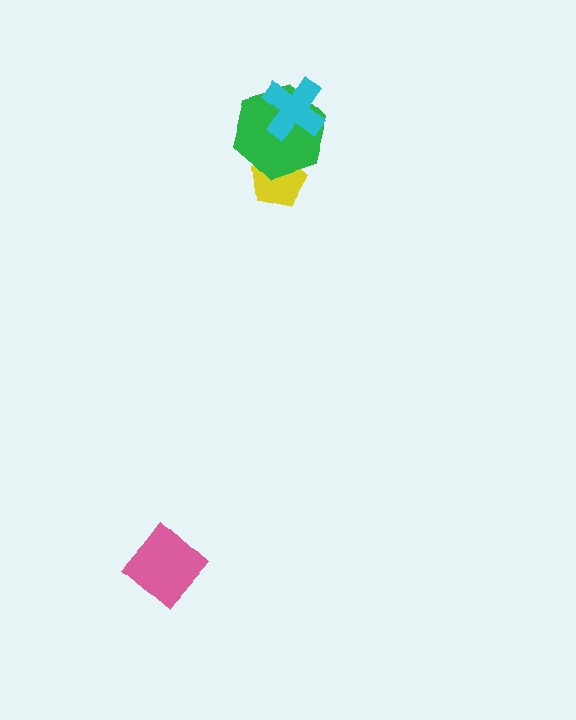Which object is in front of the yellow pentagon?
The green hexagon is in front of the yellow pentagon.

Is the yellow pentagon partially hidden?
Yes, it is partially covered by another shape.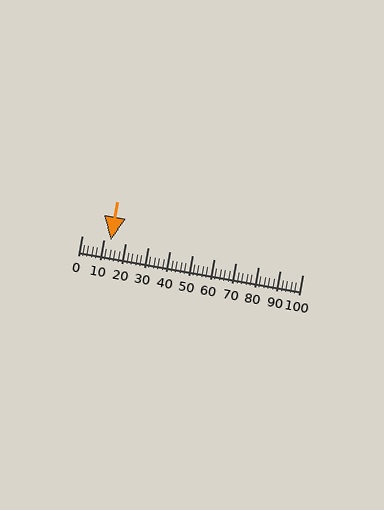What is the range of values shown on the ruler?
The ruler shows values from 0 to 100.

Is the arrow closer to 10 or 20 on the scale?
The arrow is closer to 10.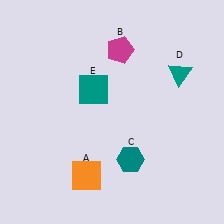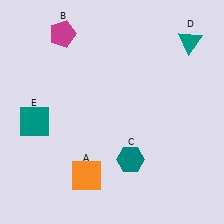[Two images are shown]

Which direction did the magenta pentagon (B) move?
The magenta pentagon (B) moved left.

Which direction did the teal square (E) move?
The teal square (E) moved left.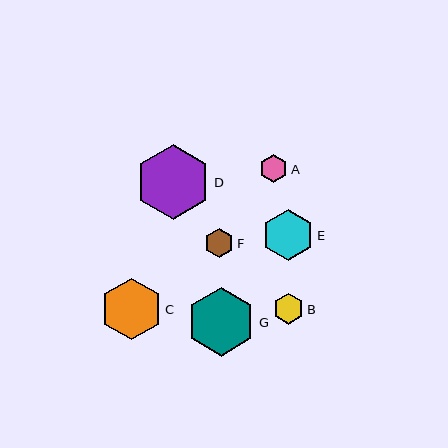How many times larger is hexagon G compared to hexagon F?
Hexagon G is approximately 2.4 times the size of hexagon F.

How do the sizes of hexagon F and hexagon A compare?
Hexagon F and hexagon A are approximately the same size.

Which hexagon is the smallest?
Hexagon A is the smallest with a size of approximately 28 pixels.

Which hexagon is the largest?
Hexagon D is the largest with a size of approximately 75 pixels.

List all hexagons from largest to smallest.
From largest to smallest: D, G, C, E, B, F, A.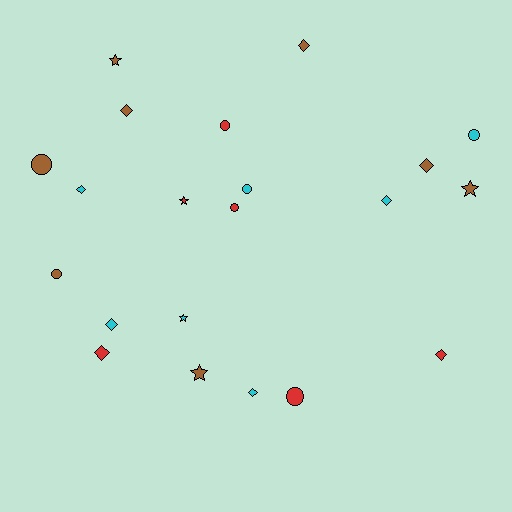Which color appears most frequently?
Brown, with 8 objects.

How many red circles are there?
There are 3 red circles.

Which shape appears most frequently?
Diamond, with 9 objects.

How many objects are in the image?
There are 21 objects.